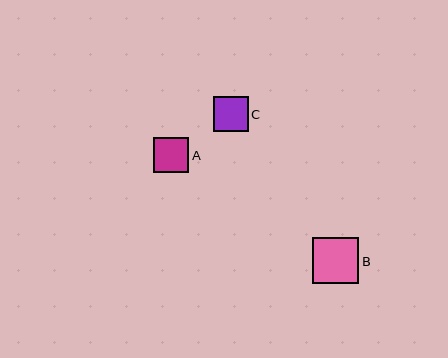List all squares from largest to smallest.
From largest to smallest: B, A, C.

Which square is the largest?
Square B is the largest with a size of approximately 46 pixels.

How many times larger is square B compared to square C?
Square B is approximately 1.3 times the size of square C.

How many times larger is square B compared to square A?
Square B is approximately 1.3 times the size of square A.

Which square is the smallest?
Square C is the smallest with a size of approximately 35 pixels.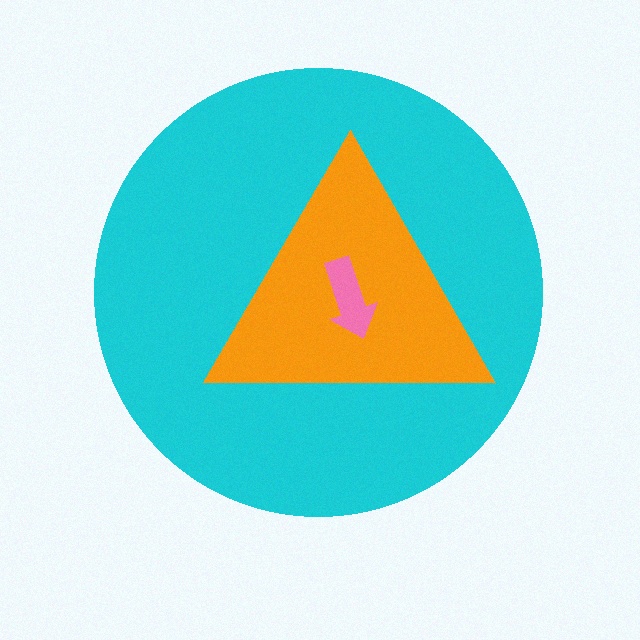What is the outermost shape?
The cyan circle.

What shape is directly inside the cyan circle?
The orange triangle.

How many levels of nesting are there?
3.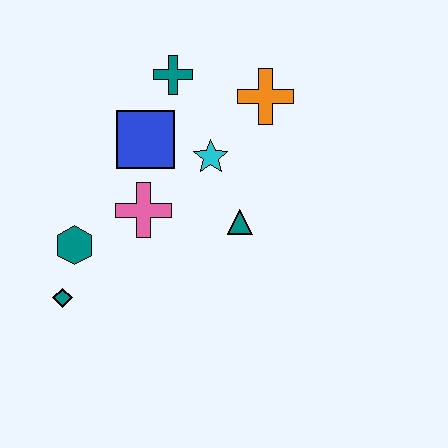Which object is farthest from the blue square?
The teal diamond is farthest from the blue square.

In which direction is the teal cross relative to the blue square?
The teal cross is above the blue square.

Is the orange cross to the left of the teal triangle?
No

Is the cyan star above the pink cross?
Yes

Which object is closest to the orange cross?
The cyan star is closest to the orange cross.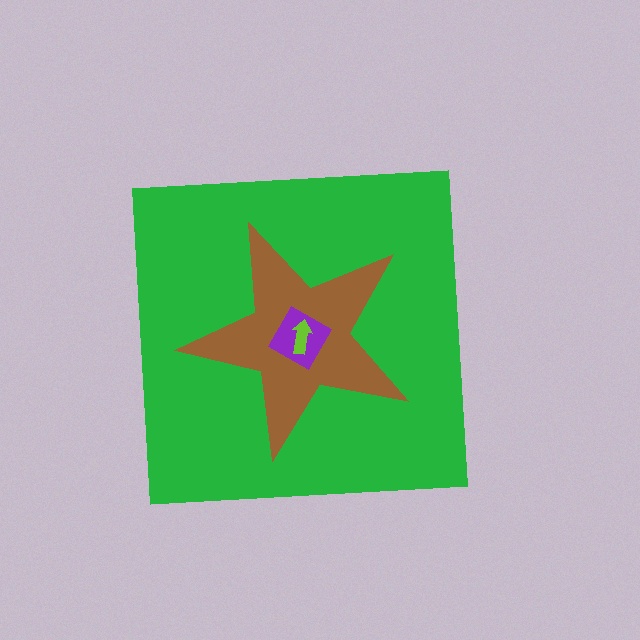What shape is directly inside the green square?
The brown star.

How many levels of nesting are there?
4.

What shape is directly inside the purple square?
The lime arrow.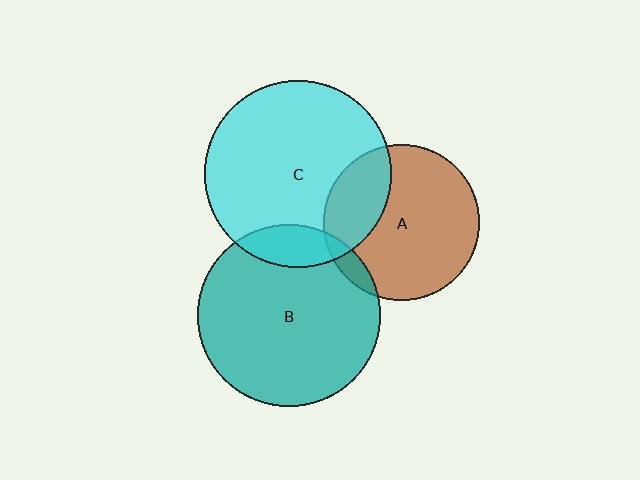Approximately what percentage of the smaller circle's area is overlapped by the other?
Approximately 5%.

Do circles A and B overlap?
Yes.